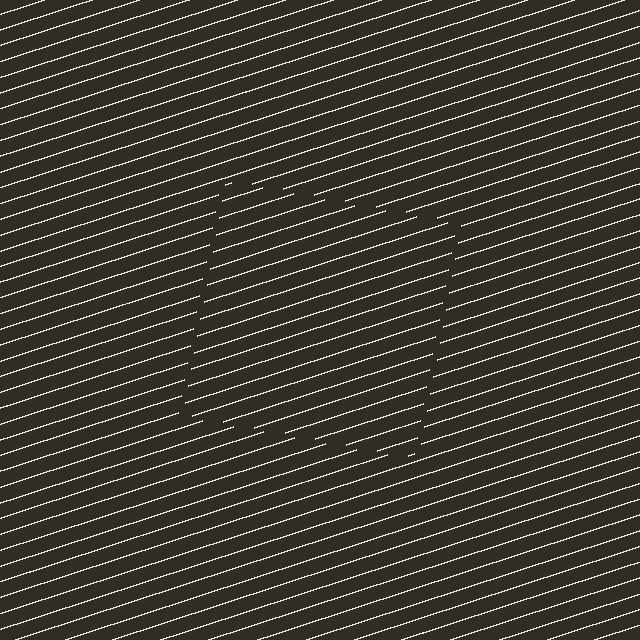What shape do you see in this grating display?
An illusory square. The interior of the shape contains the same grating, shifted by half a period — the contour is defined by the phase discontinuity where line-ends from the inner and outer gratings abut.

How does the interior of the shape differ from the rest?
The interior of the shape contains the same grating, shifted by half a period — the contour is defined by the phase discontinuity where line-ends from the inner and outer gratings abut.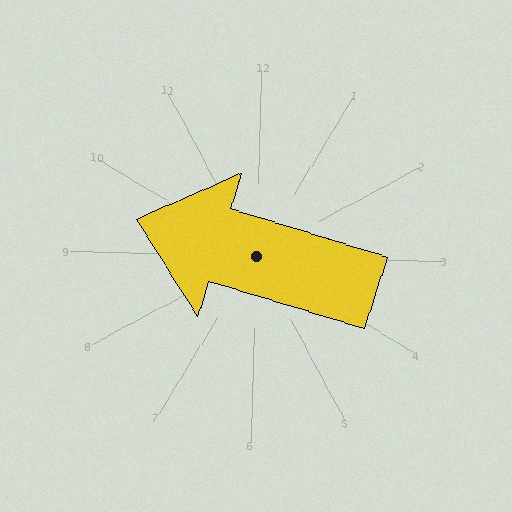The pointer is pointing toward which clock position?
Roughly 10 o'clock.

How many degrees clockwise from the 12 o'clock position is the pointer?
Approximately 286 degrees.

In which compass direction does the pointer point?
West.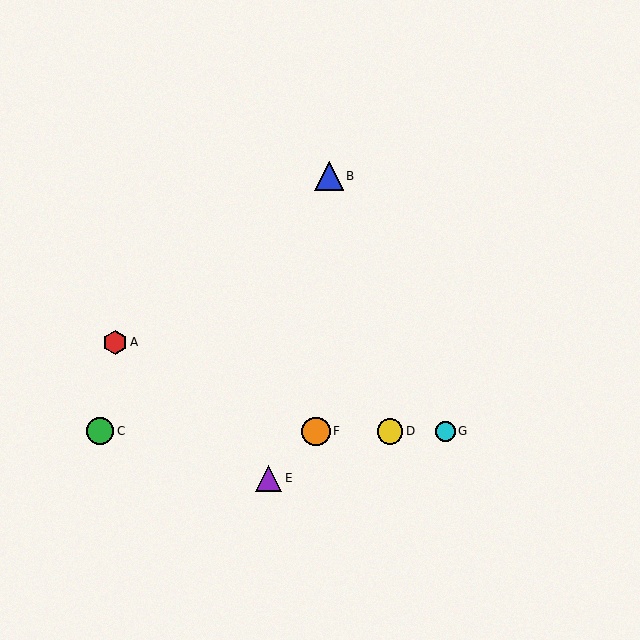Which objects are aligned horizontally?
Objects C, D, F, G are aligned horizontally.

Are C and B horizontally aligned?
No, C is at y≈431 and B is at y≈176.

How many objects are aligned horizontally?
4 objects (C, D, F, G) are aligned horizontally.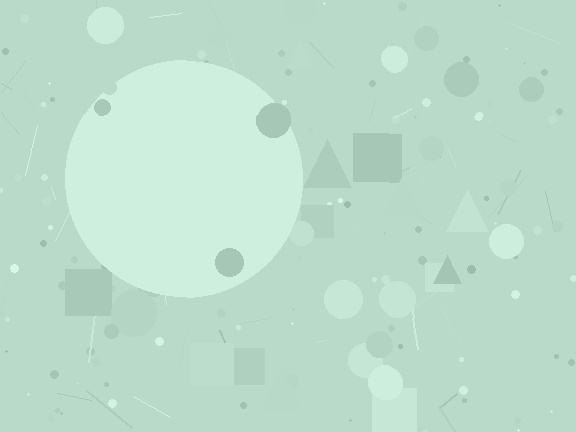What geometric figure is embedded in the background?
A circle is embedded in the background.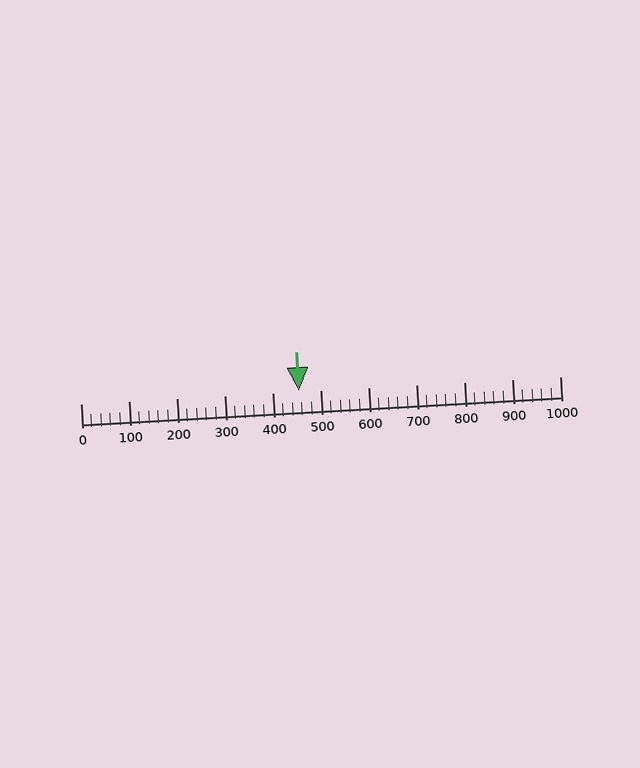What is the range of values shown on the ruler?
The ruler shows values from 0 to 1000.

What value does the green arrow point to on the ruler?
The green arrow points to approximately 455.